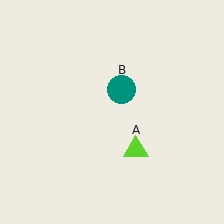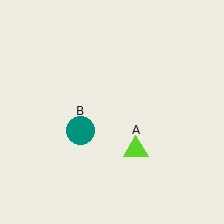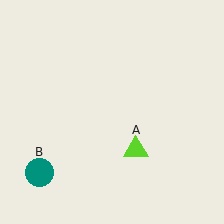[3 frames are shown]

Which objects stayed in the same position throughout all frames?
Lime triangle (object A) remained stationary.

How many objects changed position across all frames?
1 object changed position: teal circle (object B).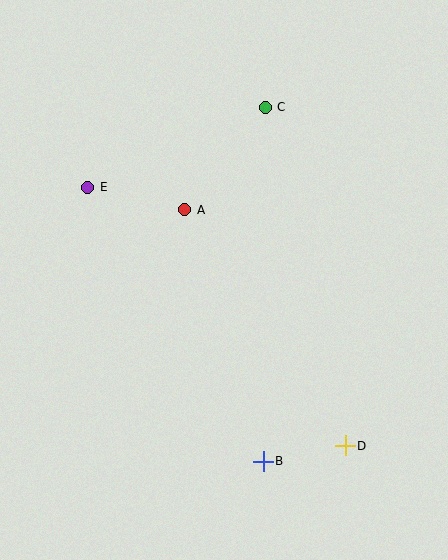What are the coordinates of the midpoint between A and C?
The midpoint between A and C is at (225, 158).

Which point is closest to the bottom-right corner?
Point D is closest to the bottom-right corner.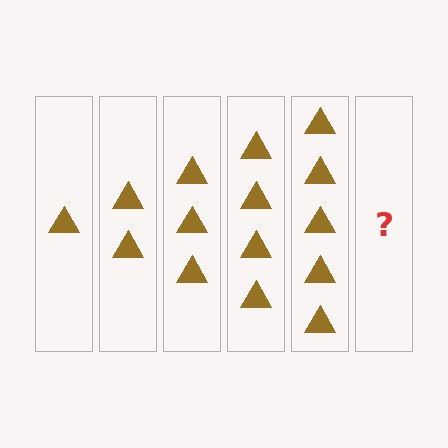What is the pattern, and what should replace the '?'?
The pattern is that each step adds one more triangle. The '?' should be 6 triangles.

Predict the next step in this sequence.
The next step is 6 triangles.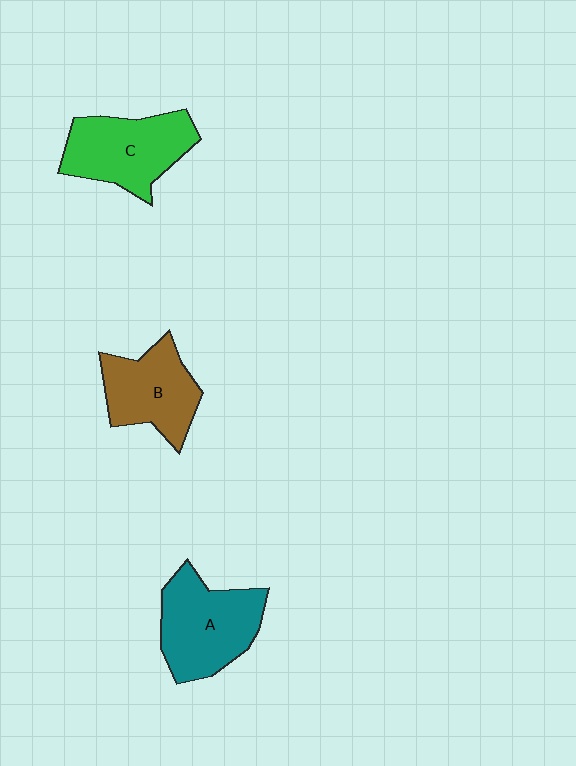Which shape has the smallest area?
Shape B (brown).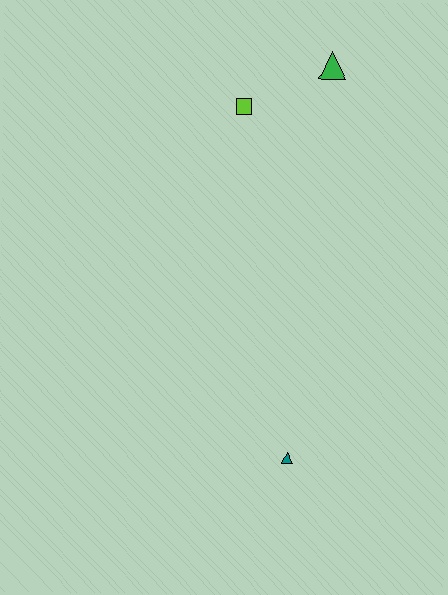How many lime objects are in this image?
There is 1 lime object.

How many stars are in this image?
There are no stars.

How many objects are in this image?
There are 3 objects.